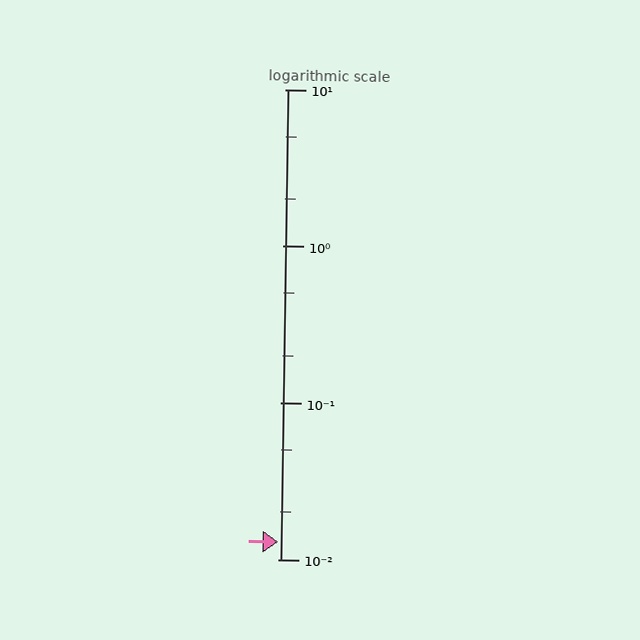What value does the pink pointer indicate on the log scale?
The pointer indicates approximately 0.013.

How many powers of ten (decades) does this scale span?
The scale spans 3 decades, from 0.01 to 10.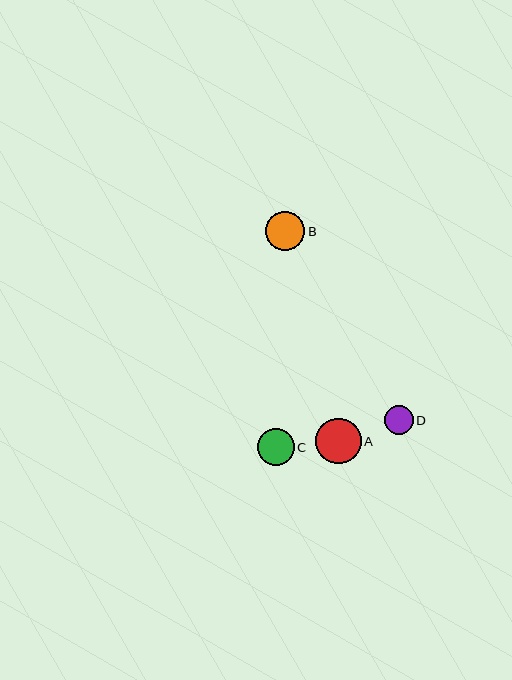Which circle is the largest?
Circle A is the largest with a size of approximately 45 pixels.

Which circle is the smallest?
Circle D is the smallest with a size of approximately 29 pixels.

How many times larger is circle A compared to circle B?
Circle A is approximately 1.1 times the size of circle B.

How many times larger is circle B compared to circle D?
Circle B is approximately 1.4 times the size of circle D.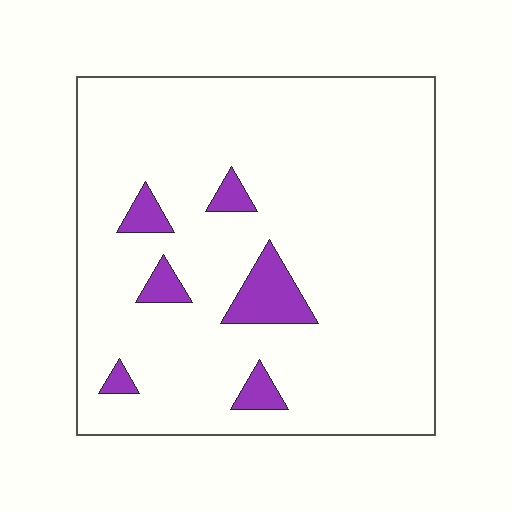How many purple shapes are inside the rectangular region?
6.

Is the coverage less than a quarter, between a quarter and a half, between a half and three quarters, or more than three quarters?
Less than a quarter.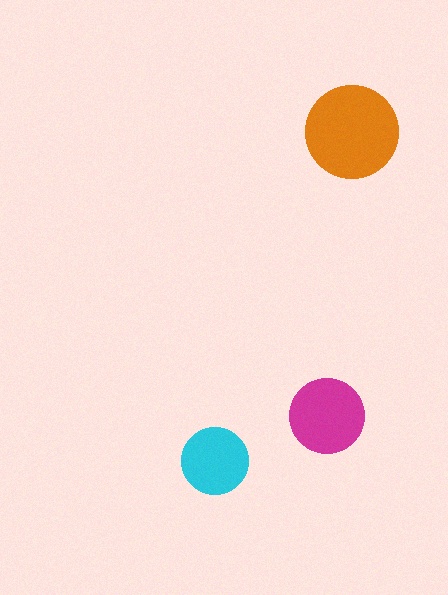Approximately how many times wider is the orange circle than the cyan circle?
About 1.5 times wider.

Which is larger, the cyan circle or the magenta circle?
The magenta one.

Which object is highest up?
The orange circle is topmost.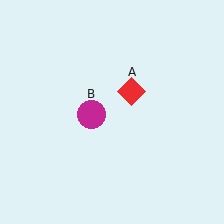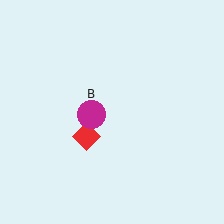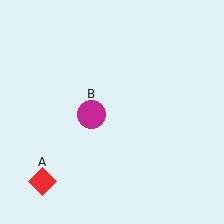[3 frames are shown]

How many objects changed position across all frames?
1 object changed position: red diamond (object A).